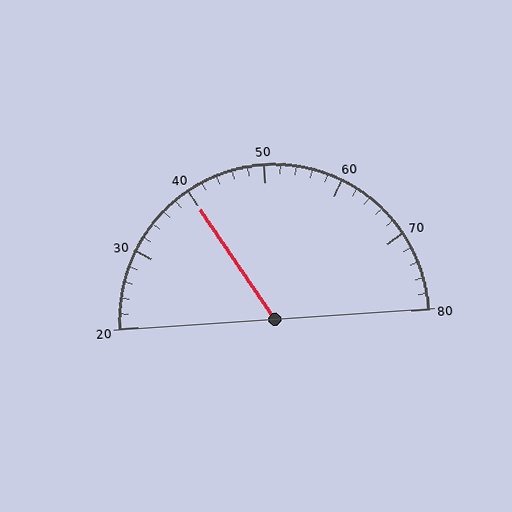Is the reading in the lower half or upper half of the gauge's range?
The reading is in the lower half of the range (20 to 80).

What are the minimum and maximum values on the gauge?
The gauge ranges from 20 to 80.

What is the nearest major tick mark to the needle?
The nearest major tick mark is 40.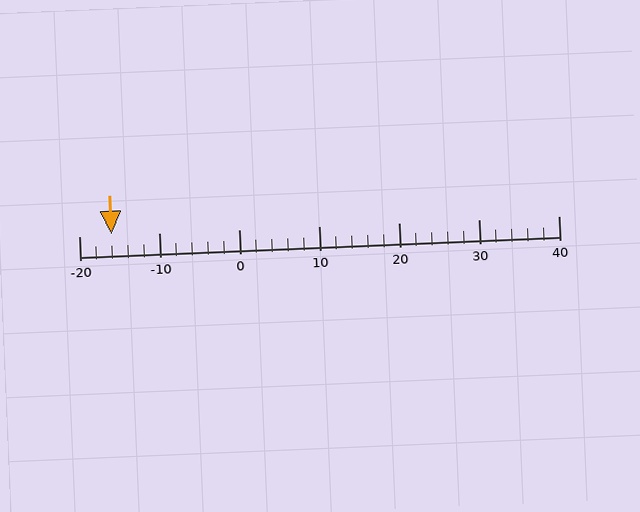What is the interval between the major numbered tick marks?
The major tick marks are spaced 10 units apart.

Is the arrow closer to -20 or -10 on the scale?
The arrow is closer to -20.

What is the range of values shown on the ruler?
The ruler shows values from -20 to 40.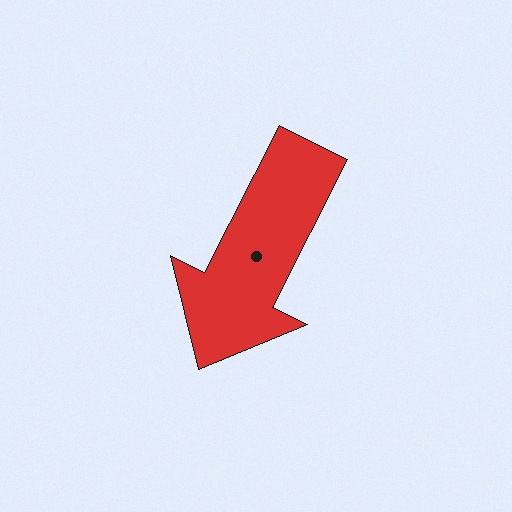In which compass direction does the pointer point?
Southwest.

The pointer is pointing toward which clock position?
Roughly 7 o'clock.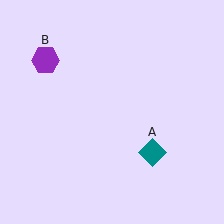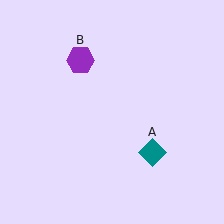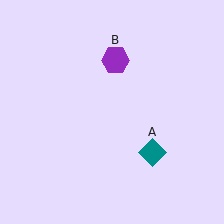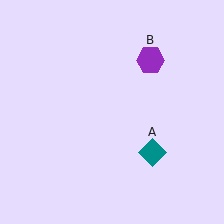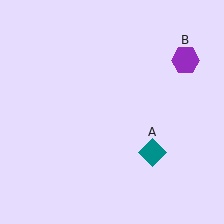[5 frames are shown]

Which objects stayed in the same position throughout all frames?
Teal diamond (object A) remained stationary.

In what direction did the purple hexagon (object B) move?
The purple hexagon (object B) moved right.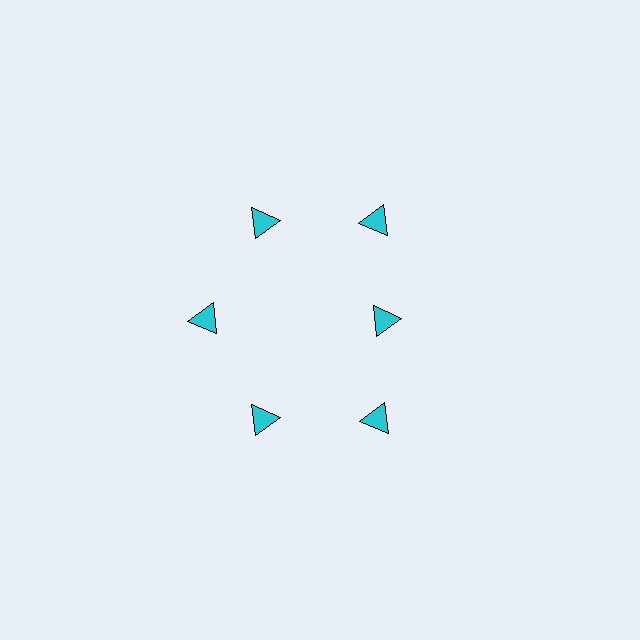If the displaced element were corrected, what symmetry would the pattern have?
It would have 6-fold rotational symmetry — the pattern would map onto itself every 60 degrees.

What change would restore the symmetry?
The symmetry would be restored by moving it outward, back onto the ring so that all 6 triangles sit at equal angles and equal distance from the center.